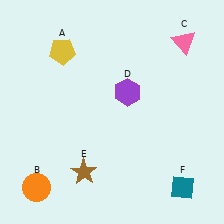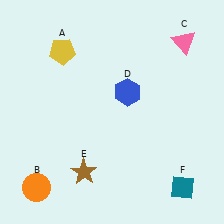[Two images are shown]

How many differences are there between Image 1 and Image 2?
There is 1 difference between the two images.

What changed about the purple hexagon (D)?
In Image 1, D is purple. In Image 2, it changed to blue.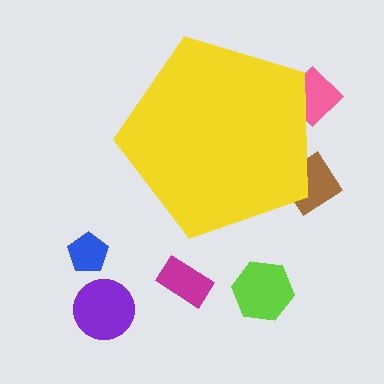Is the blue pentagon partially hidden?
No, the blue pentagon is fully visible.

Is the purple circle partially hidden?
No, the purple circle is fully visible.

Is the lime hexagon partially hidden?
No, the lime hexagon is fully visible.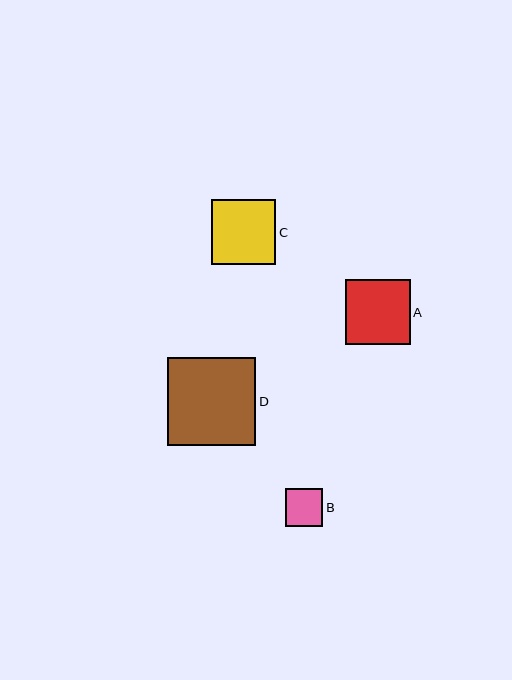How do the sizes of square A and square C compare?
Square A and square C are approximately the same size.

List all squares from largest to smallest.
From largest to smallest: D, A, C, B.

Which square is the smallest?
Square B is the smallest with a size of approximately 38 pixels.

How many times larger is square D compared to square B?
Square D is approximately 2.3 times the size of square B.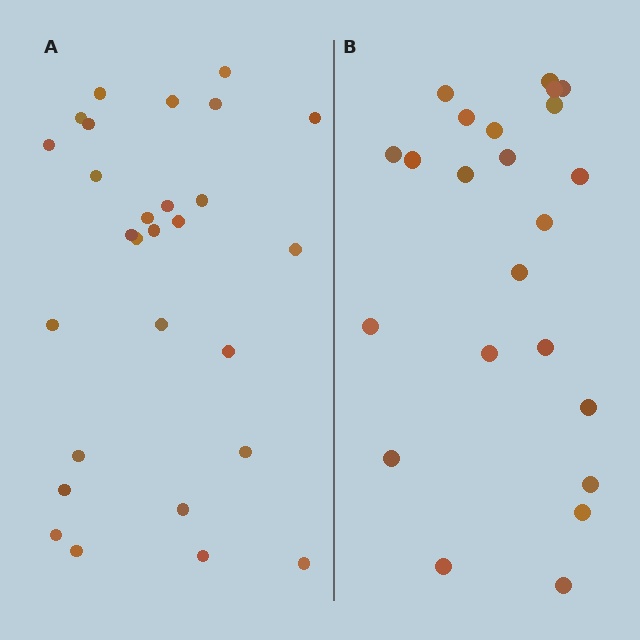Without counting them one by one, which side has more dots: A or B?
Region A (the left region) has more dots.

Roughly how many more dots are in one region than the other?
Region A has about 5 more dots than region B.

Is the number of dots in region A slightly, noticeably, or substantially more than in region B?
Region A has only slightly more — the two regions are fairly close. The ratio is roughly 1.2 to 1.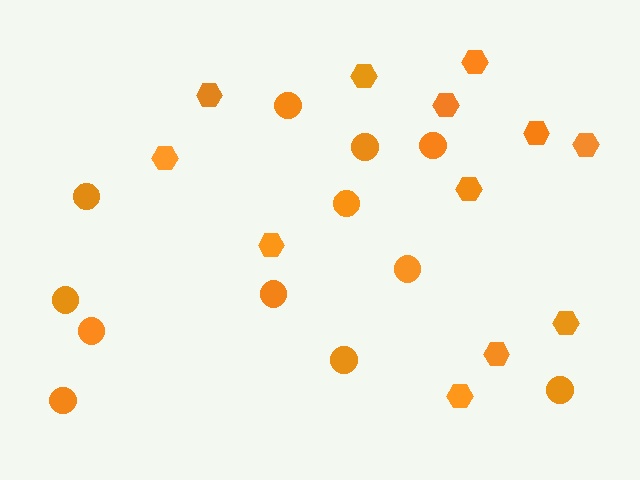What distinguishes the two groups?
There are 2 groups: one group of circles (12) and one group of hexagons (12).